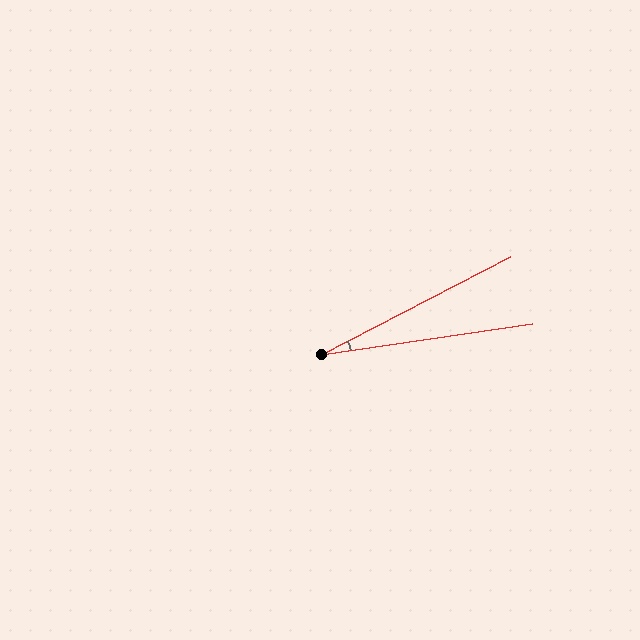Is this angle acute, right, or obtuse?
It is acute.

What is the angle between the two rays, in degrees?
Approximately 19 degrees.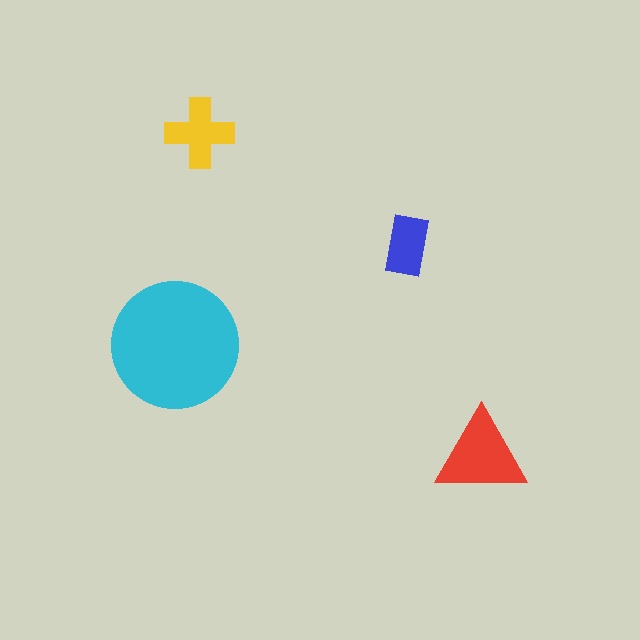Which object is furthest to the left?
The cyan circle is leftmost.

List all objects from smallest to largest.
The blue rectangle, the yellow cross, the red triangle, the cyan circle.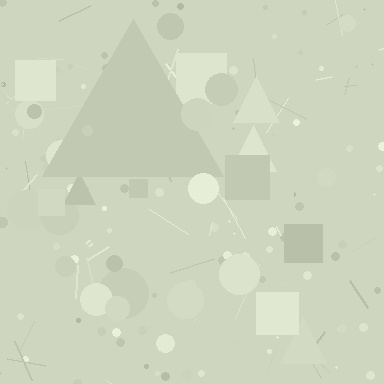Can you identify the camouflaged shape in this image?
The camouflaged shape is a triangle.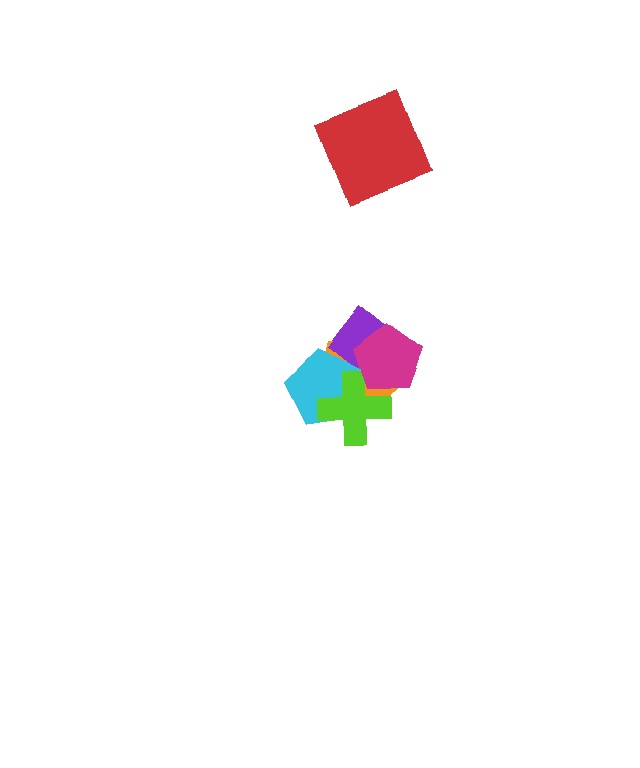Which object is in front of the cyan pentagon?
The lime cross is in front of the cyan pentagon.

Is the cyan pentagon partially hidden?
Yes, it is partially covered by another shape.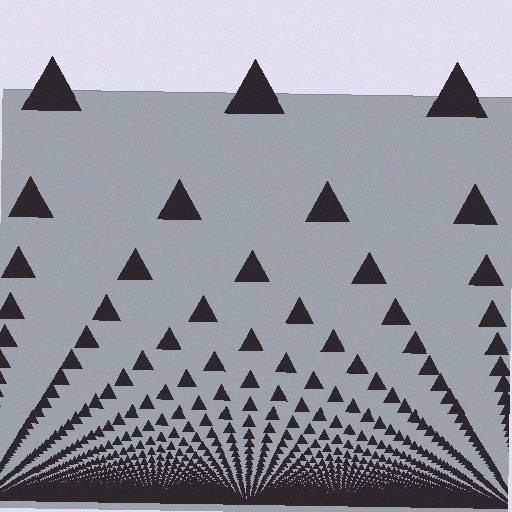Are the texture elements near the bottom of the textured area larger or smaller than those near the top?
Smaller. The gradient is inverted — elements near the bottom are smaller and denser.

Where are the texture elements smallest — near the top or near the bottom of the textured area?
Near the bottom.